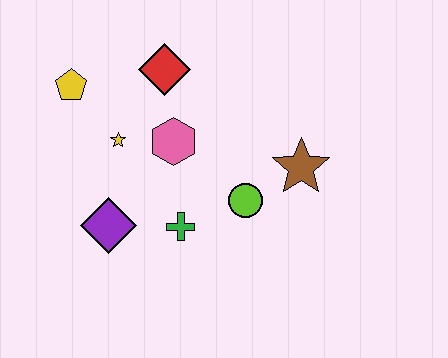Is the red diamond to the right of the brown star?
No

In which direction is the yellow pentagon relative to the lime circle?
The yellow pentagon is to the left of the lime circle.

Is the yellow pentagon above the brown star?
Yes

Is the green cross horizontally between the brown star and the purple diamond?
Yes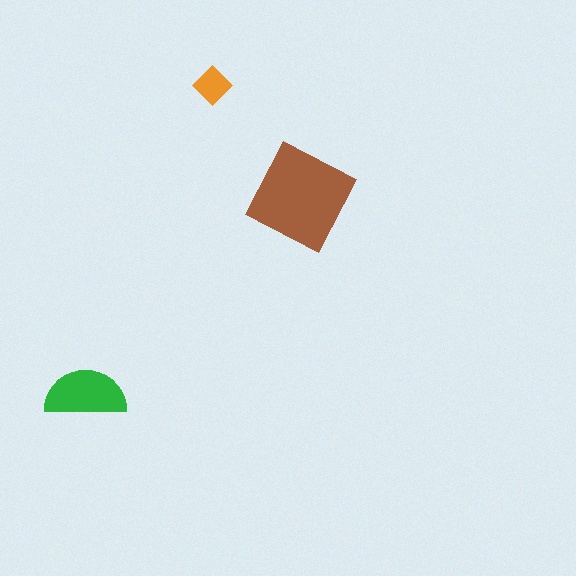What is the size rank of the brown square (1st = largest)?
1st.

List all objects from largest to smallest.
The brown square, the green semicircle, the orange diamond.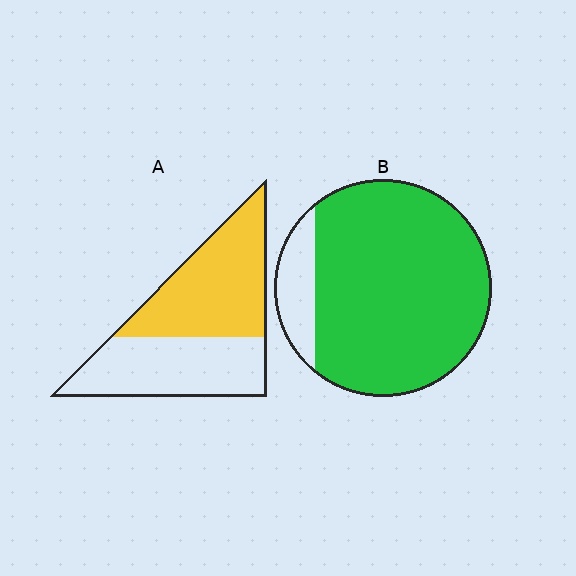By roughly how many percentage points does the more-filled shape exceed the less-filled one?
By roughly 35 percentage points (B over A).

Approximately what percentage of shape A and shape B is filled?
A is approximately 55% and B is approximately 85%.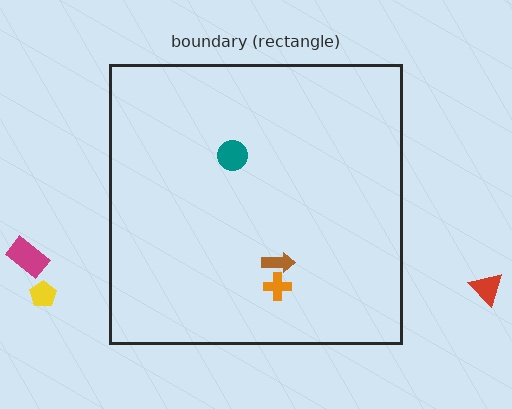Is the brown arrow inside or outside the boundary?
Inside.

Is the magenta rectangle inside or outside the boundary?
Outside.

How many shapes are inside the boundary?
3 inside, 3 outside.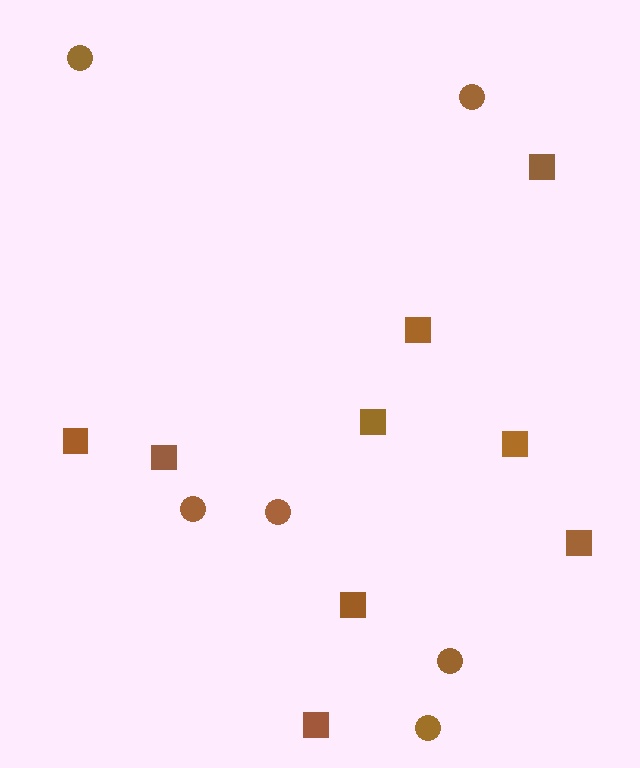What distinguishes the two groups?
There are 2 groups: one group of squares (9) and one group of circles (6).